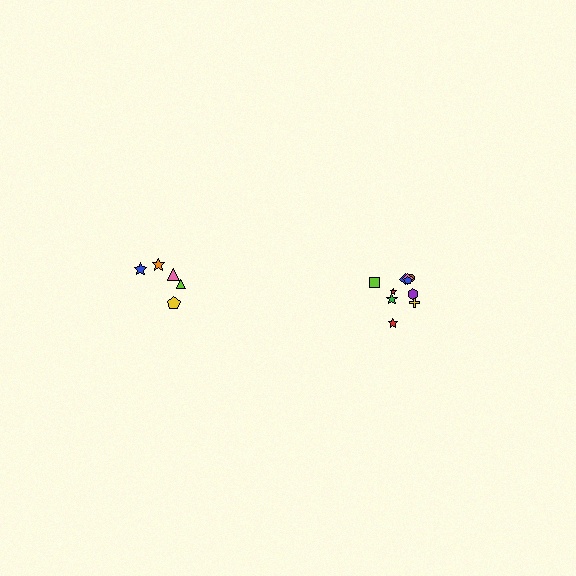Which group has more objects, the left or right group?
The right group.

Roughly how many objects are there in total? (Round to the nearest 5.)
Roughly 15 objects in total.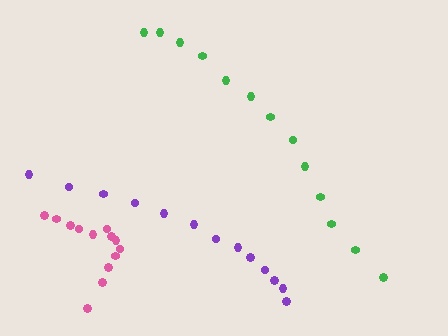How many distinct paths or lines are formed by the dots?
There are 3 distinct paths.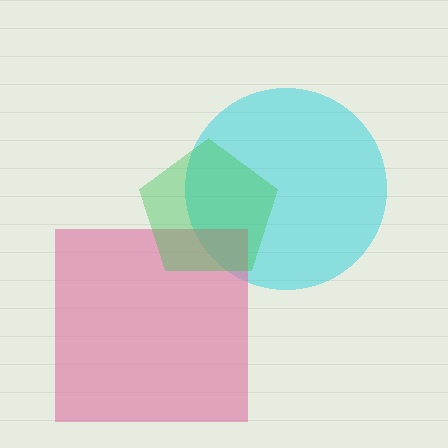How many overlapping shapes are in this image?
There are 3 overlapping shapes in the image.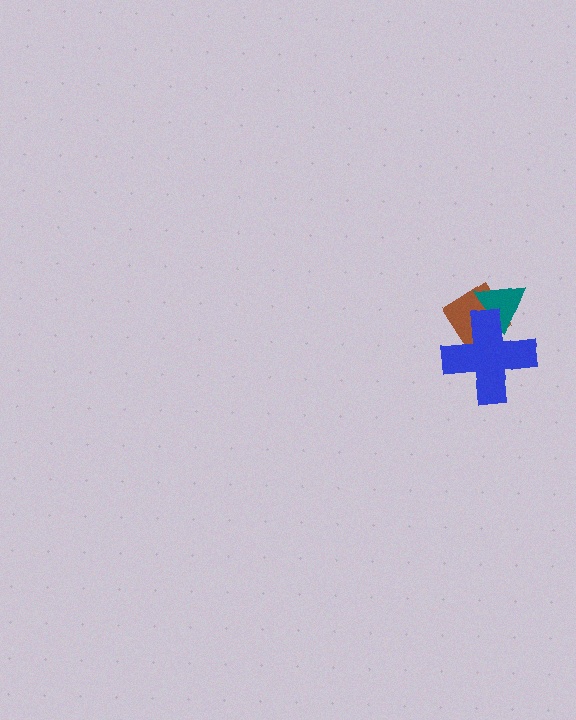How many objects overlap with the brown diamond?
2 objects overlap with the brown diamond.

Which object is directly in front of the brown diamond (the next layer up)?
The teal triangle is directly in front of the brown diamond.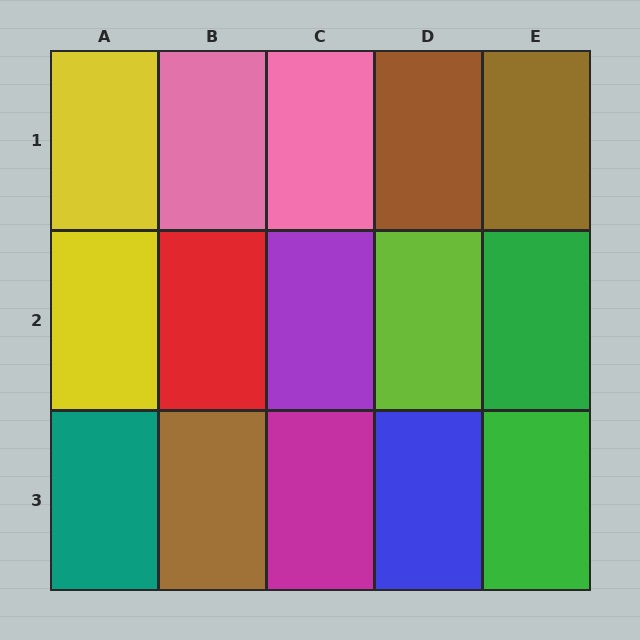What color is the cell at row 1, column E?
Brown.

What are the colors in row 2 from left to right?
Yellow, red, purple, lime, green.